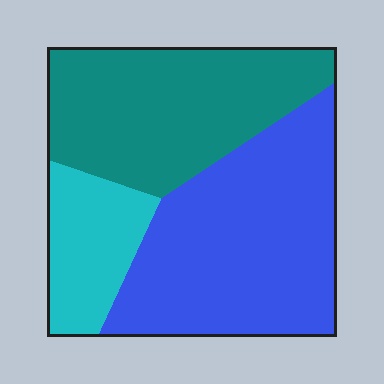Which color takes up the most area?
Blue, at roughly 45%.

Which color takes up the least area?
Cyan, at roughly 15%.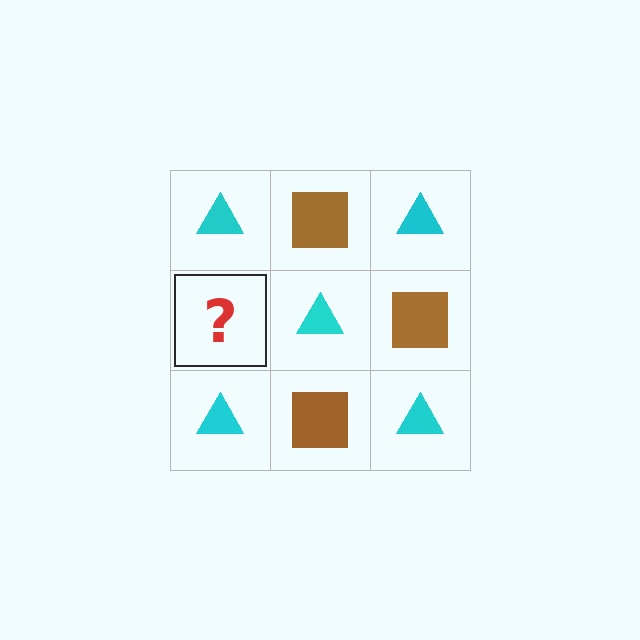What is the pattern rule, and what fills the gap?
The rule is that it alternates cyan triangle and brown square in a checkerboard pattern. The gap should be filled with a brown square.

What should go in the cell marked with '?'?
The missing cell should contain a brown square.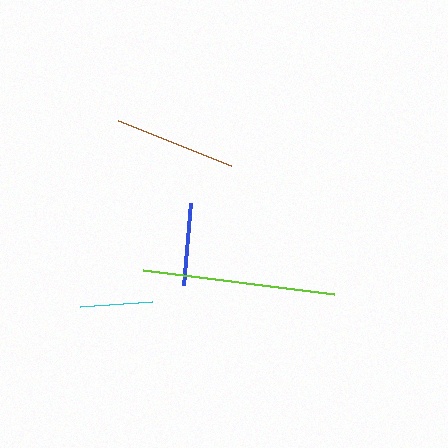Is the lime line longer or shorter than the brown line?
The lime line is longer than the brown line.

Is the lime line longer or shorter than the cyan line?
The lime line is longer than the cyan line.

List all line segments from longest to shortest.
From longest to shortest: lime, brown, blue, cyan.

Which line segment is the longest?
The lime line is the longest at approximately 192 pixels.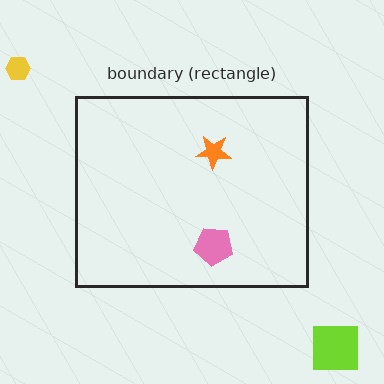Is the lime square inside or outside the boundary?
Outside.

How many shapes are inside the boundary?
2 inside, 2 outside.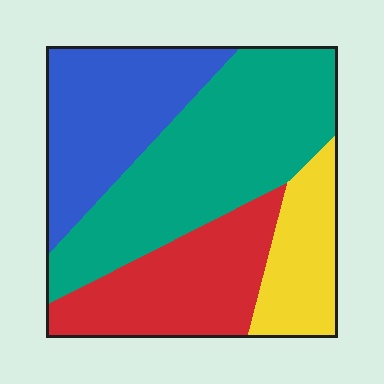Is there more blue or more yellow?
Blue.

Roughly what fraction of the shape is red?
Red covers about 25% of the shape.